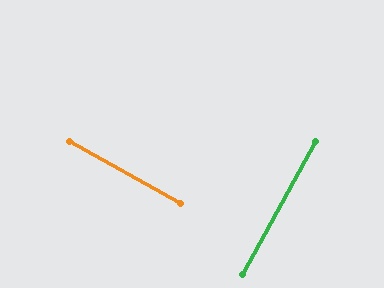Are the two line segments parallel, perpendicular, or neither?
Perpendicular — they meet at approximately 90°.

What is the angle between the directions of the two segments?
Approximately 90 degrees.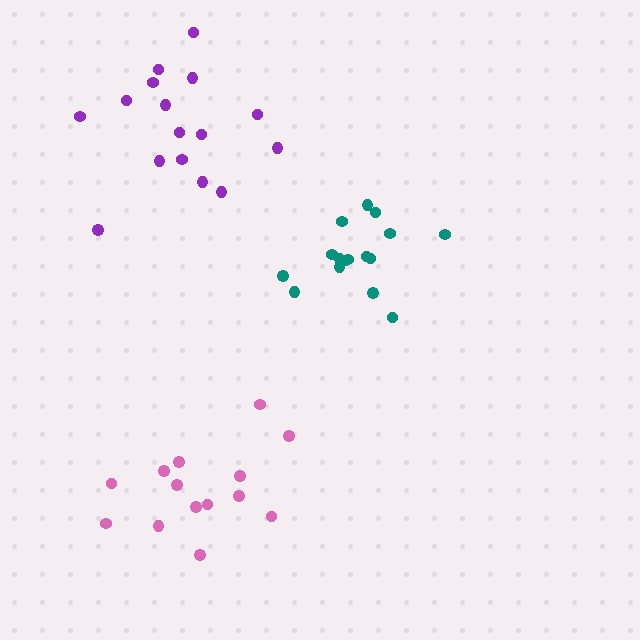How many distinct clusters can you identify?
There are 3 distinct clusters.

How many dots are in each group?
Group 1: 16 dots, Group 2: 14 dots, Group 3: 16 dots (46 total).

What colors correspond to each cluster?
The clusters are colored: teal, pink, purple.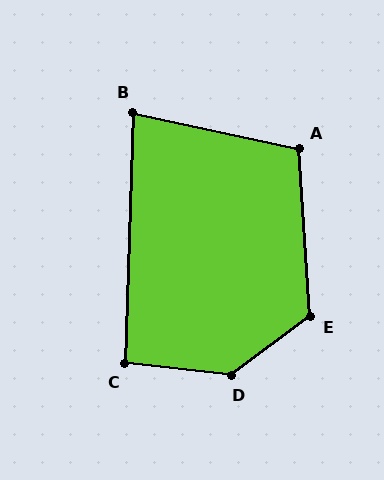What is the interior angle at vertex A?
Approximately 106 degrees (obtuse).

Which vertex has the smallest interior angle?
B, at approximately 79 degrees.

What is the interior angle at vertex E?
Approximately 123 degrees (obtuse).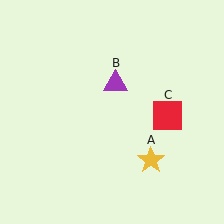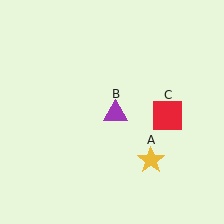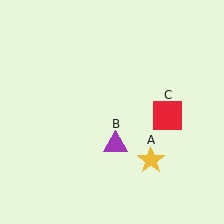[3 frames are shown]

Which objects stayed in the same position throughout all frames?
Yellow star (object A) and red square (object C) remained stationary.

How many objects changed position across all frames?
1 object changed position: purple triangle (object B).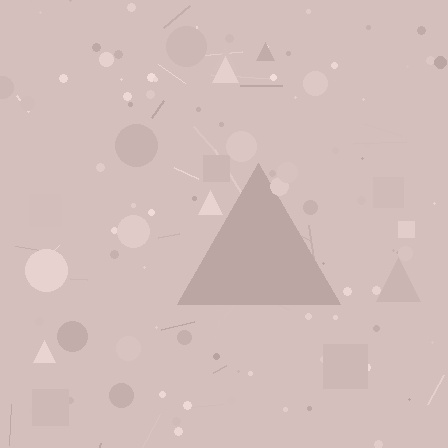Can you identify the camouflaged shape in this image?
The camouflaged shape is a triangle.